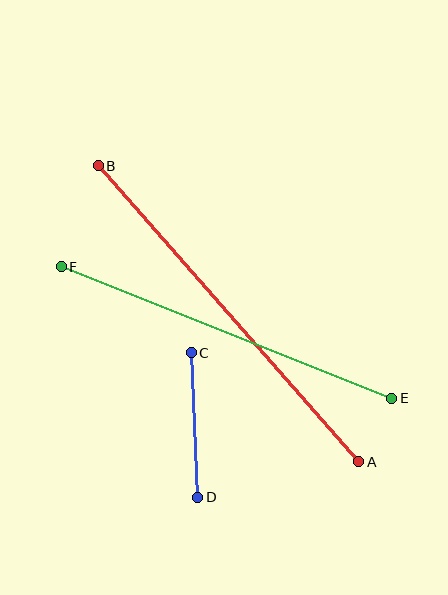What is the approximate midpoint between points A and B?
The midpoint is at approximately (229, 314) pixels.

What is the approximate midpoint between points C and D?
The midpoint is at approximately (194, 425) pixels.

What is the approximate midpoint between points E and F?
The midpoint is at approximately (226, 333) pixels.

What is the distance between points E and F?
The distance is approximately 356 pixels.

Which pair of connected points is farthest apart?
Points A and B are farthest apart.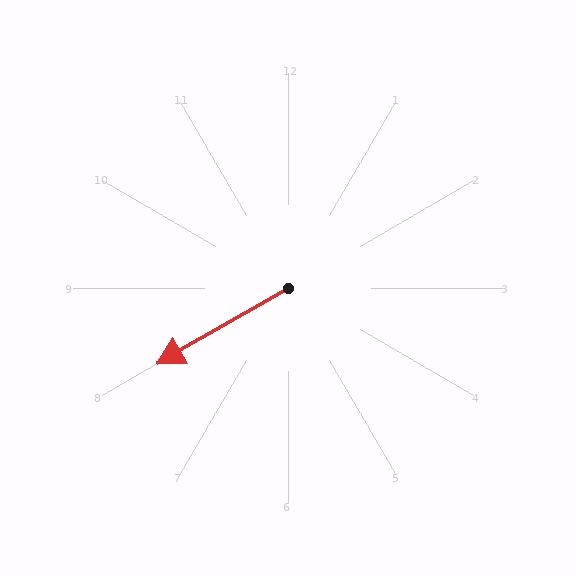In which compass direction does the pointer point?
Southwest.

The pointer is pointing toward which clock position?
Roughly 8 o'clock.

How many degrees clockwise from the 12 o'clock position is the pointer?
Approximately 240 degrees.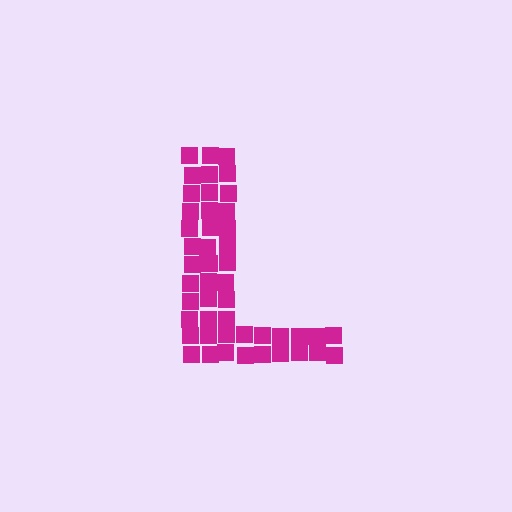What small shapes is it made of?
It is made of small squares.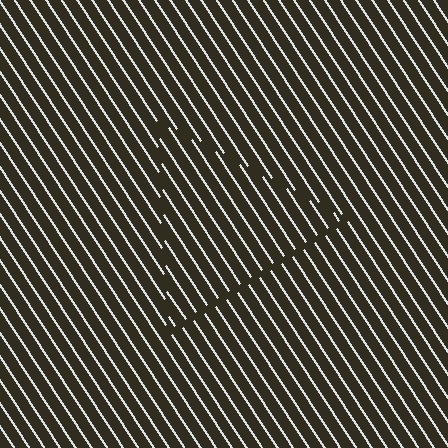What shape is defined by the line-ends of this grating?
An illusory triangle. The interior of the shape contains the same grating, shifted by half a period — the contour is defined by the phase discontinuity where line-ends from the inner and outer gratings abut.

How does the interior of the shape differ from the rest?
The interior of the shape contains the same grating, shifted by half a period — the contour is defined by the phase discontinuity where line-ends from the inner and outer gratings abut.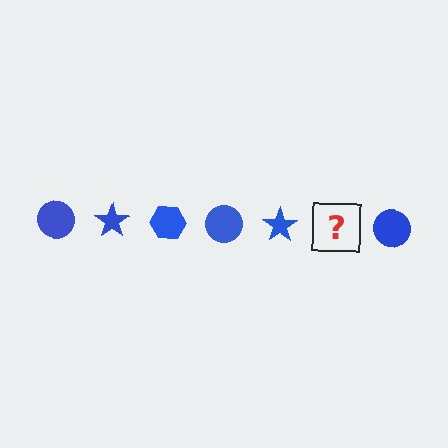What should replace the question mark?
The question mark should be replaced with a blue hexagon.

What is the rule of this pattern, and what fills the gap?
The rule is that the pattern cycles through circle, star, hexagon shapes in blue. The gap should be filled with a blue hexagon.